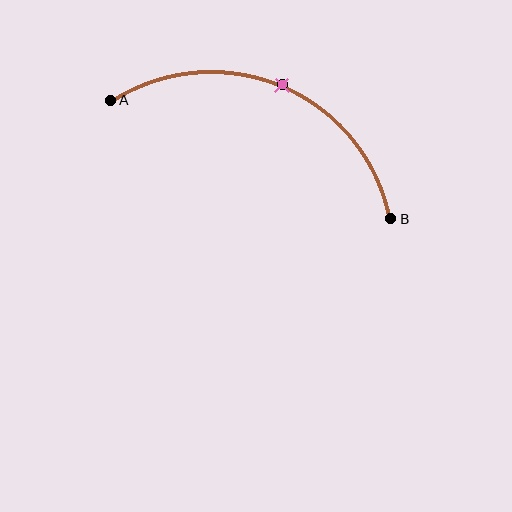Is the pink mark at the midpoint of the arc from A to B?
Yes. The pink mark lies on the arc at equal arc-length from both A and B — it is the arc midpoint.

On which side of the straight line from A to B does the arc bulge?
The arc bulges above the straight line connecting A and B.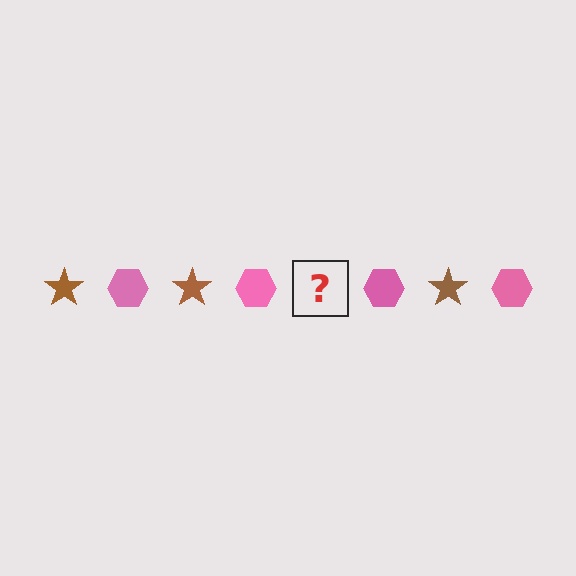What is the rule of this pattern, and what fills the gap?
The rule is that the pattern alternates between brown star and pink hexagon. The gap should be filled with a brown star.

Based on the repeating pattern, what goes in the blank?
The blank should be a brown star.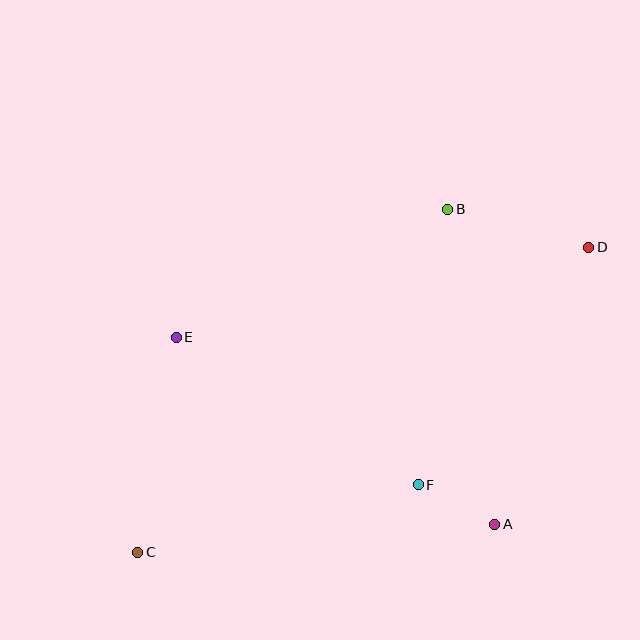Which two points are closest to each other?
Points A and F are closest to each other.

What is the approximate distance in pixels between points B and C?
The distance between B and C is approximately 462 pixels.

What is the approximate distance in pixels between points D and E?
The distance between D and E is approximately 422 pixels.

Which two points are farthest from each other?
Points C and D are farthest from each other.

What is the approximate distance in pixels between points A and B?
The distance between A and B is approximately 319 pixels.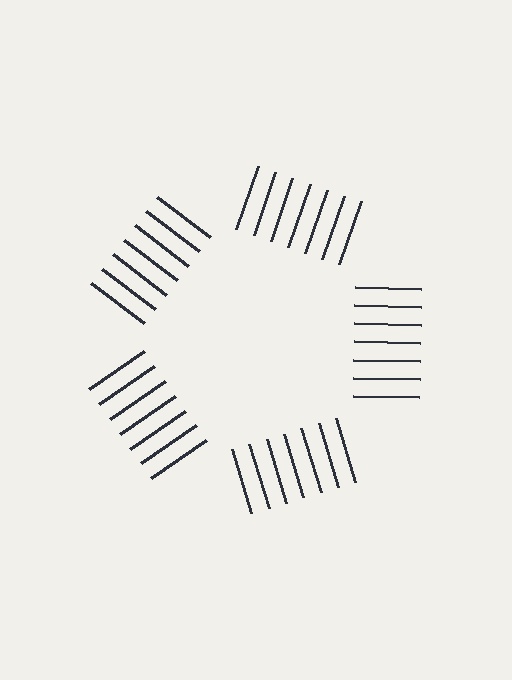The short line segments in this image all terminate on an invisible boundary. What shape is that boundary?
An illusory pentagon — the line segments terminate on its edges but no continuous stroke is drawn.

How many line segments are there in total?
35 — 7 along each of the 5 edges.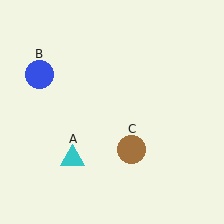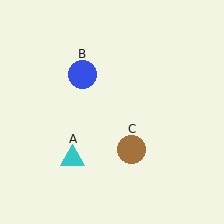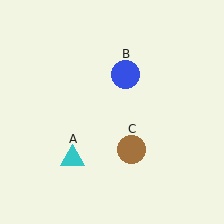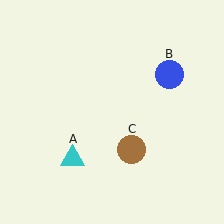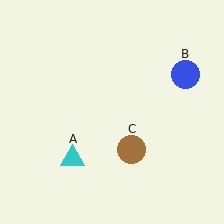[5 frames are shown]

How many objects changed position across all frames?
1 object changed position: blue circle (object B).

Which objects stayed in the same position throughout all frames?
Cyan triangle (object A) and brown circle (object C) remained stationary.